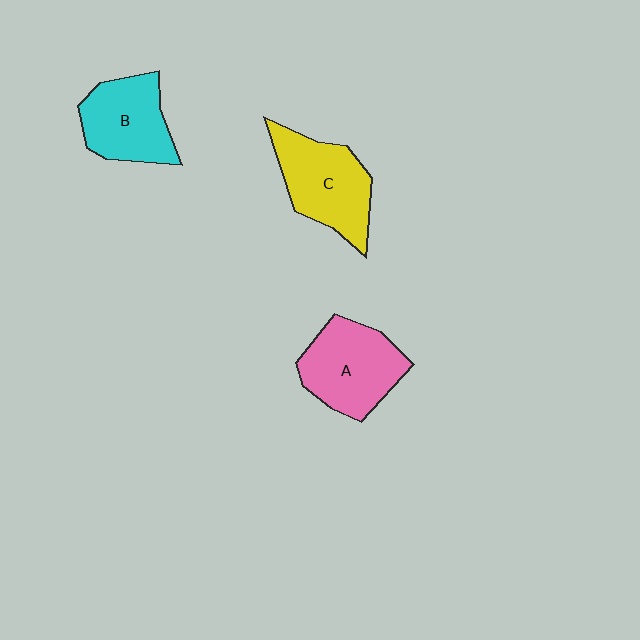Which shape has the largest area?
Shape C (yellow).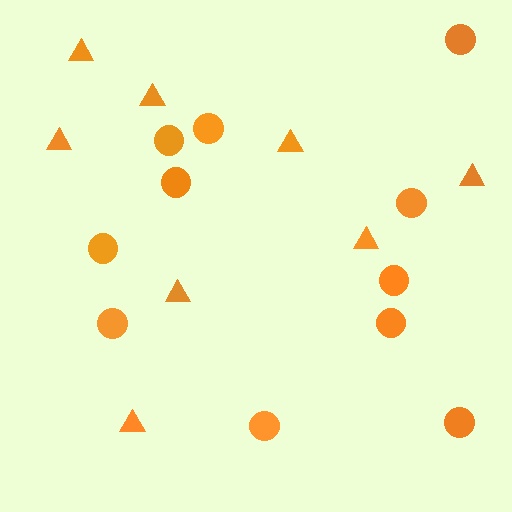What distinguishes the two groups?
There are 2 groups: one group of triangles (8) and one group of circles (11).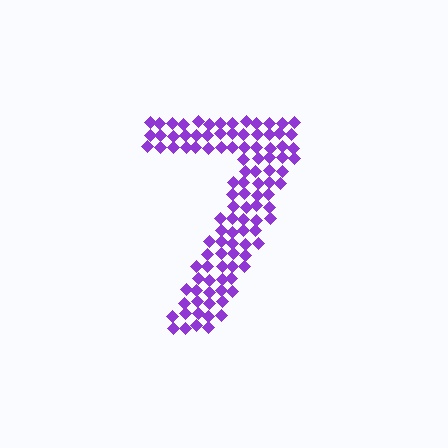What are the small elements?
The small elements are diamonds.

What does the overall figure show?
The overall figure shows the digit 7.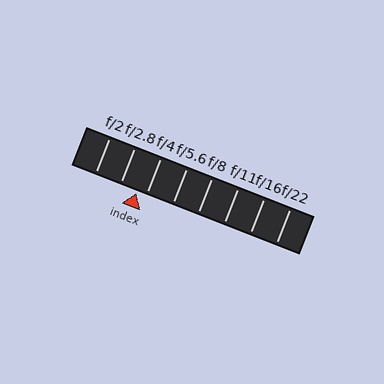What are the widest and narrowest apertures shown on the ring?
The widest aperture shown is f/2 and the narrowest is f/22.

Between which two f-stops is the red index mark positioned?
The index mark is between f/2.8 and f/4.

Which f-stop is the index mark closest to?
The index mark is closest to f/4.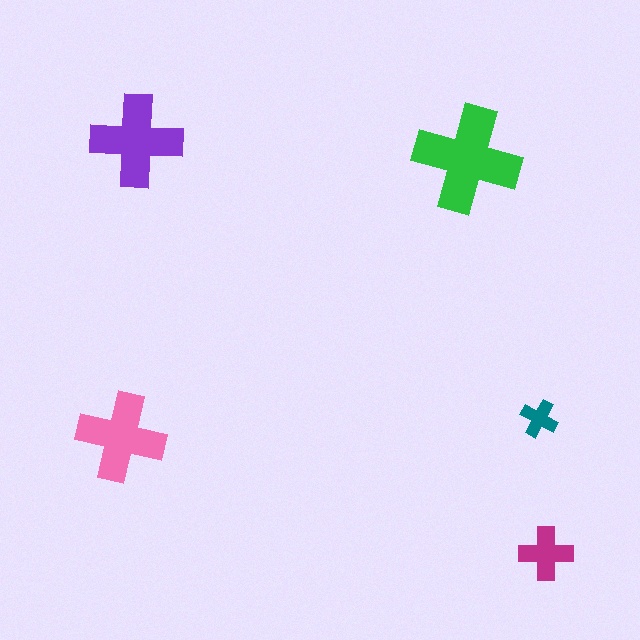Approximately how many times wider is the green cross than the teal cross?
About 3 times wider.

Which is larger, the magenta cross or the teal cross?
The magenta one.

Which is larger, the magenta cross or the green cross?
The green one.